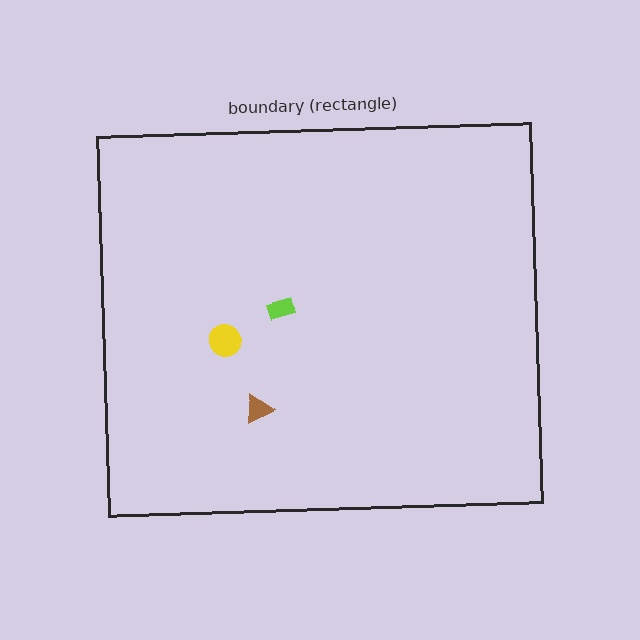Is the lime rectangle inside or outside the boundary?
Inside.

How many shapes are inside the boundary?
3 inside, 0 outside.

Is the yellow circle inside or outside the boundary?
Inside.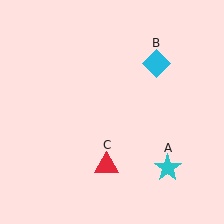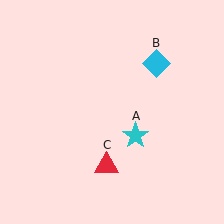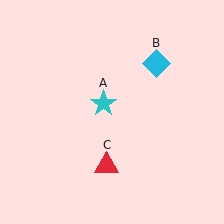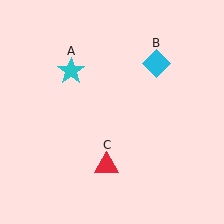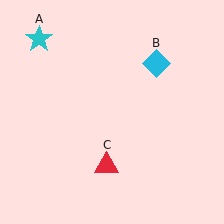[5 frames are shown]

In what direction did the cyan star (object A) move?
The cyan star (object A) moved up and to the left.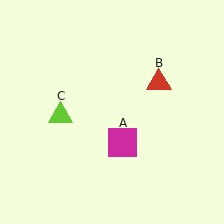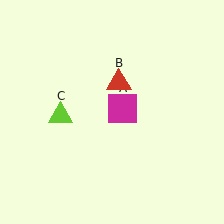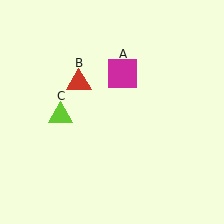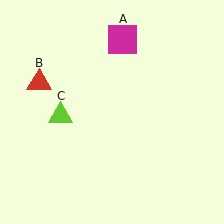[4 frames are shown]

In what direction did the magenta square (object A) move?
The magenta square (object A) moved up.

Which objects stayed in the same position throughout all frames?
Lime triangle (object C) remained stationary.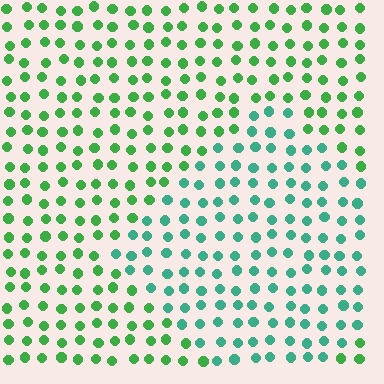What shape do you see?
I see a diamond.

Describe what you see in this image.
The image is filled with small green elements in a uniform arrangement. A diamond-shaped region is visible where the elements are tinted to a slightly different hue, forming a subtle color boundary.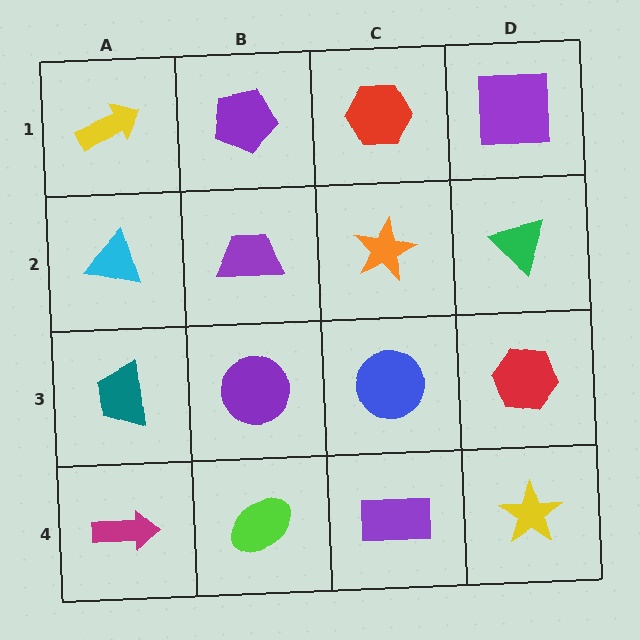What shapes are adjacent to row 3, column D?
A green triangle (row 2, column D), a yellow star (row 4, column D), a blue circle (row 3, column C).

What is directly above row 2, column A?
A yellow arrow.